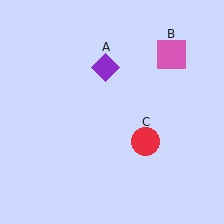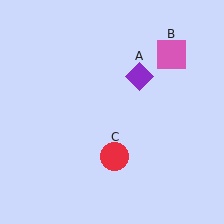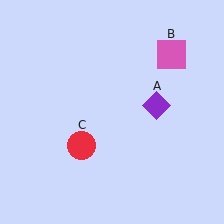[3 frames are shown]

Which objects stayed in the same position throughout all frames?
Pink square (object B) remained stationary.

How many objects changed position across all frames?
2 objects changed position: purple diamond (object A), red circle (object C).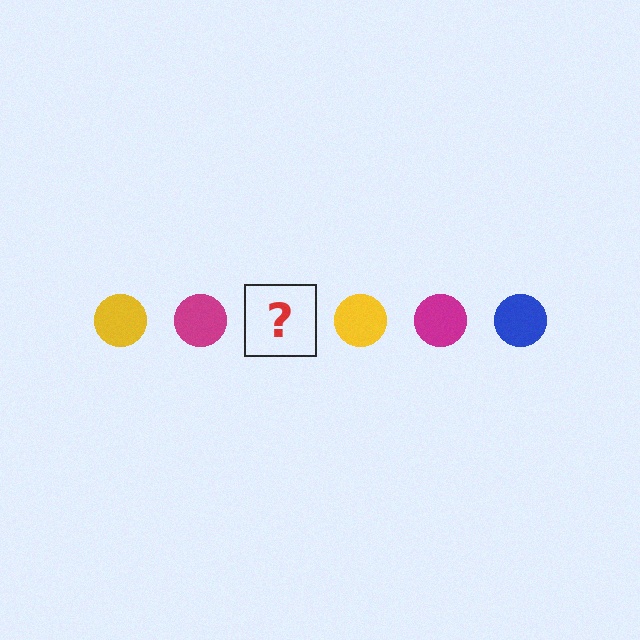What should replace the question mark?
The question mark should be replaced with a blue circle.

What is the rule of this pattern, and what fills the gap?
The rule is that the pattern cycles through yellow, magenta, blue circles. The gap should be filled with a blue circle.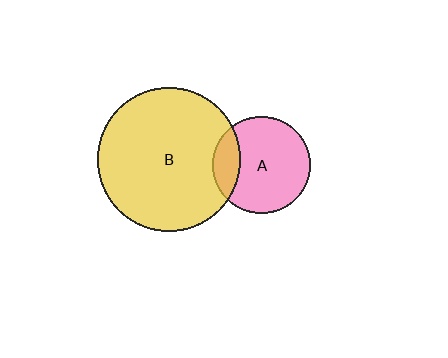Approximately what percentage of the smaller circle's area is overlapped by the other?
Approximately 20%.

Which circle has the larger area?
Circle B (yellow).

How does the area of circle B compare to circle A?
Approximately 2.2 times.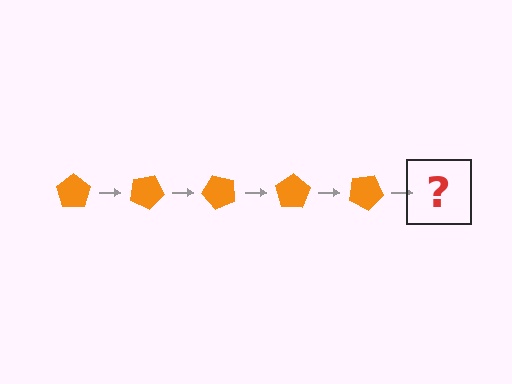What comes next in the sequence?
The next element should be an orange pentagon rotated 125 degrees.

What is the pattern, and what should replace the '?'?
The pattern is that the pentagon rotates 25 degrees each step. The '?' should be an orange pentagon rotated 125 degrees.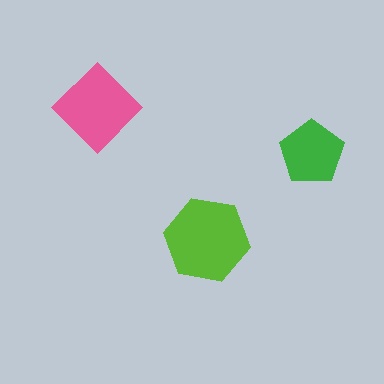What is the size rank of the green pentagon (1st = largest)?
3rd.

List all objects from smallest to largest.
The green pentagon, the pink diamond, the lime hexagon.